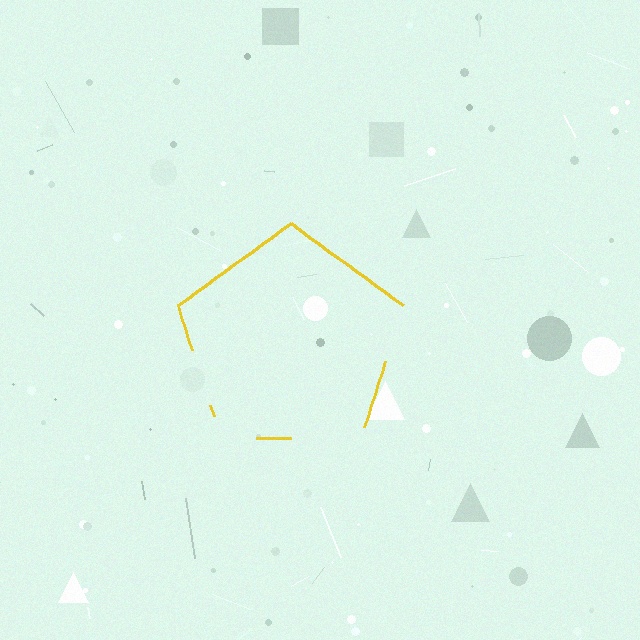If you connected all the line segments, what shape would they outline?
They would outline a pentagon.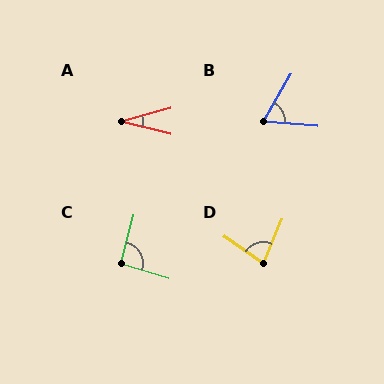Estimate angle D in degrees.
Approximately 78 degrees.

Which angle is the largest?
C, at approximately 92 degrees.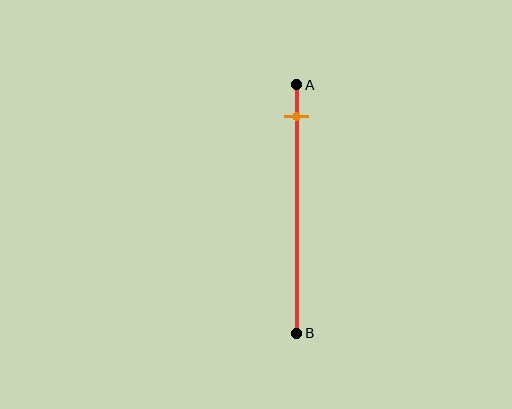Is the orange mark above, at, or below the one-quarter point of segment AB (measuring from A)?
The orange mark is above the one-quarter point of segment AB.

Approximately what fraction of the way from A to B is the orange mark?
The orange mark is approximately 15% of the way from A to B.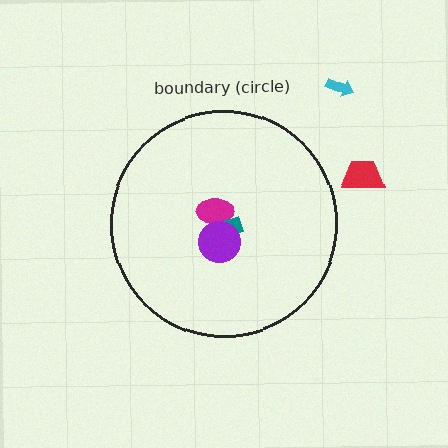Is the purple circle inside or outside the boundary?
Inside.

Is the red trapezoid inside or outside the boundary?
Outside.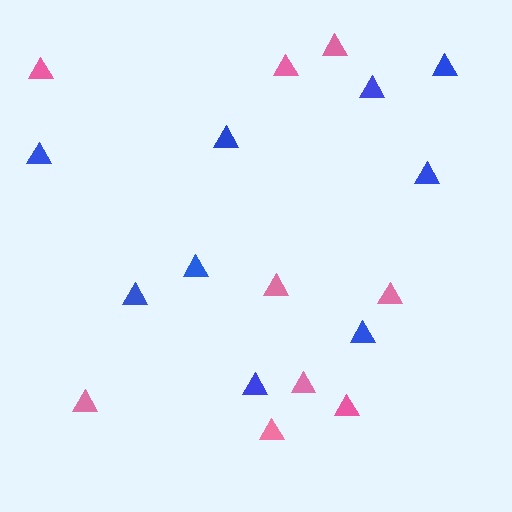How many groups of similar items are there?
There are 2 groups: one group of blue triangles (9) and one group of pink triangles (9).